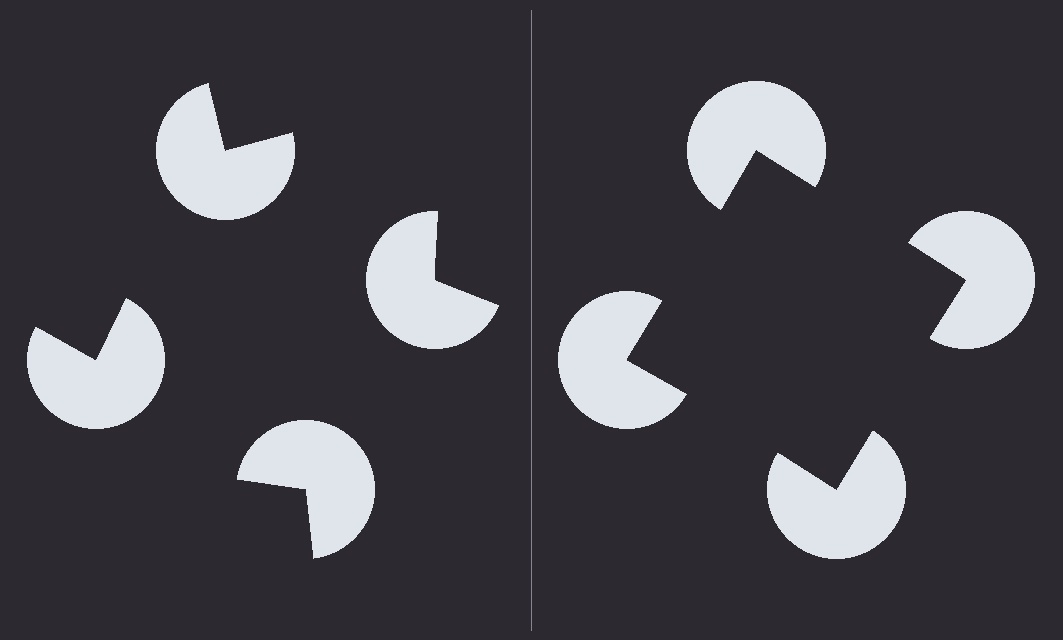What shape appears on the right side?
An illusory square.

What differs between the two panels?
The pac-man discs are positioned identically on both sides; only the wedge orientations differ. On the right they align to a square; on the left they are misaligned.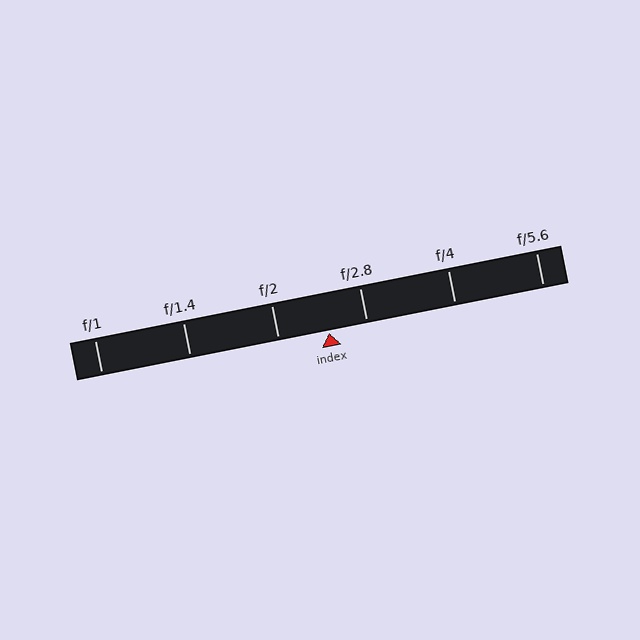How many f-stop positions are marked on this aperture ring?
There are 6 f-stop positions marked.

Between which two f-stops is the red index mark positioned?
The index mark is between f/2 and f/2.8.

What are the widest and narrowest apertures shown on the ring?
The widest aperture shown is f/1 and the narrowest is f/5.6.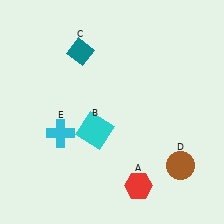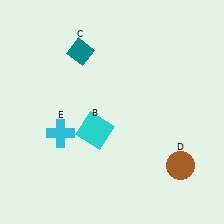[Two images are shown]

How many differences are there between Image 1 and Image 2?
There is 1 difference between the two images.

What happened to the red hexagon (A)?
The red hexagon (A) was removed in Image 2. It was in the bottom-right area of Image 1.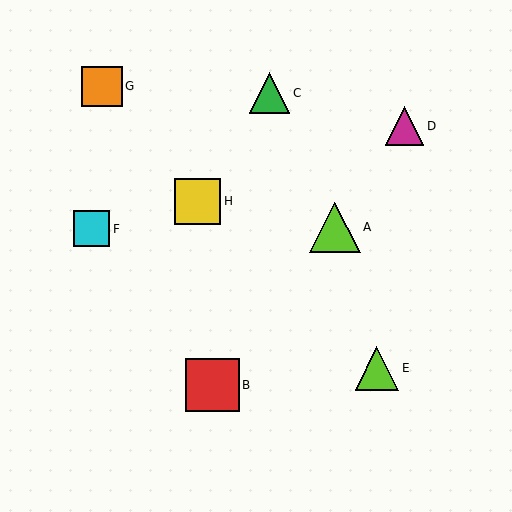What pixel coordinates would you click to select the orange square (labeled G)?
Click at (102, 86) to select the orange square G.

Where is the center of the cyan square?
The center of the cyan square is at (92, 229).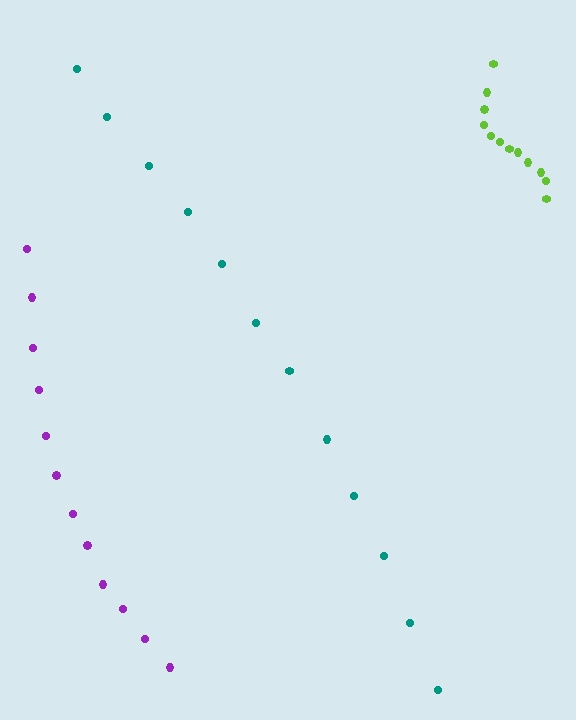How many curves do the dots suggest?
There are 3 distinct paths.